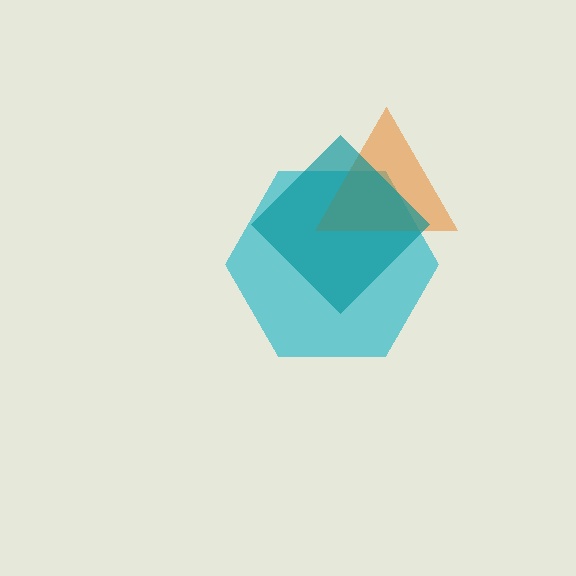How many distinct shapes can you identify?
There are 3 distinct shapes: a cyan hexagon, an orange triangle, a teal diamond.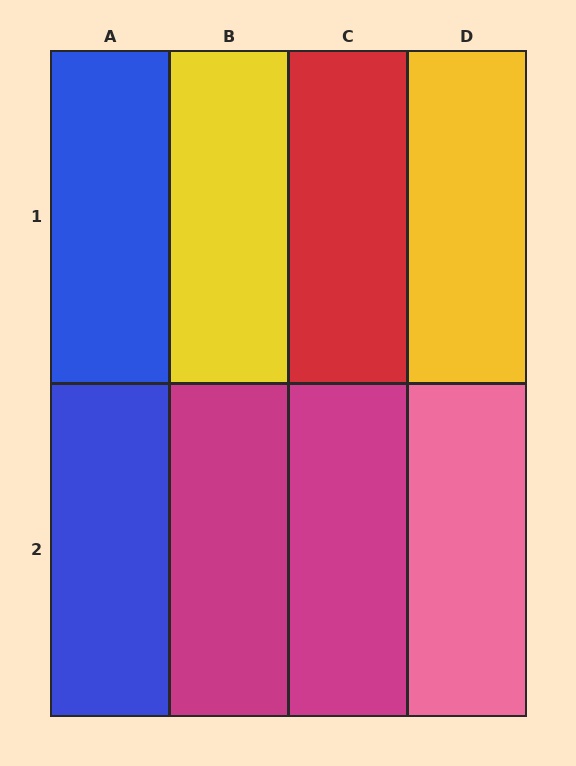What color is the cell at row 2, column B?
Magenta.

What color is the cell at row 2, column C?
Magenta.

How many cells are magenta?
2 cells are magenta.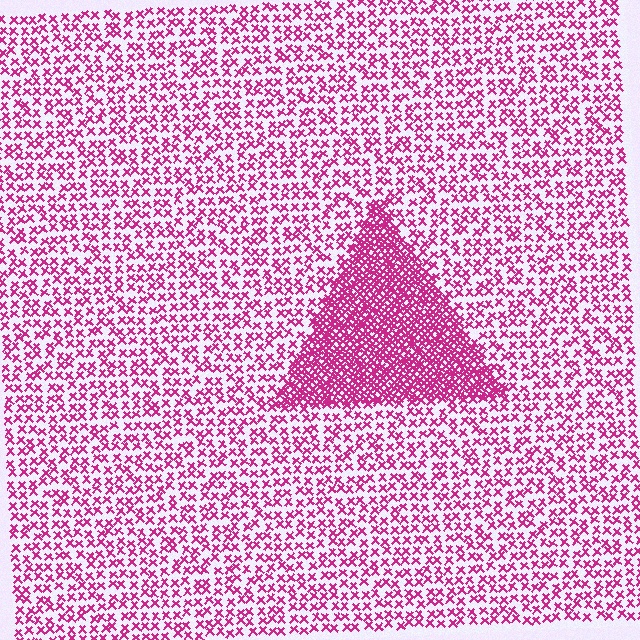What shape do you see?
I see a triangle.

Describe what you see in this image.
The image contains small magenta elements arranged at two different densities. A triangle-shaped region is visible where the elements are more densely packed than the surrounding area.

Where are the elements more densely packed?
The elements are more densely packed inside the triangle boundary.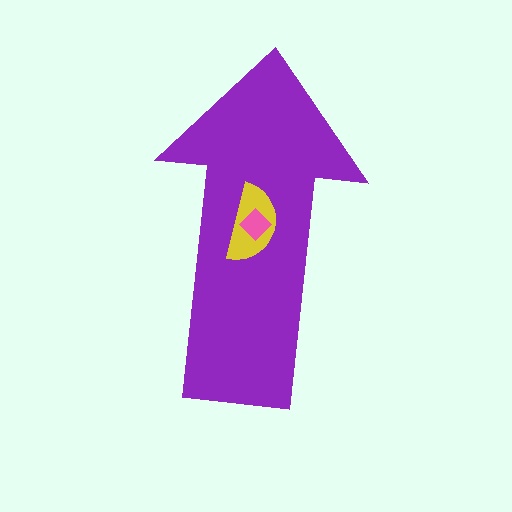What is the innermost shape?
The pink diamond.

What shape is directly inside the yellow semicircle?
The pink diamond.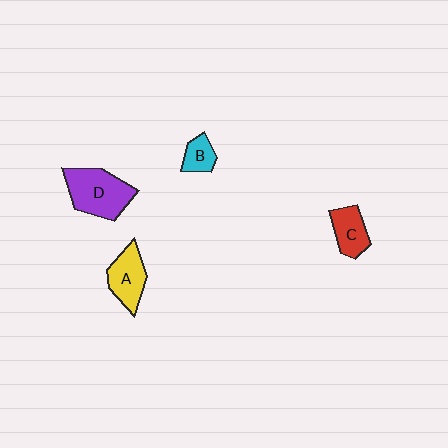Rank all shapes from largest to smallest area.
From largest to smallest: D (purple), A (yellow), C (red), B (cyan).